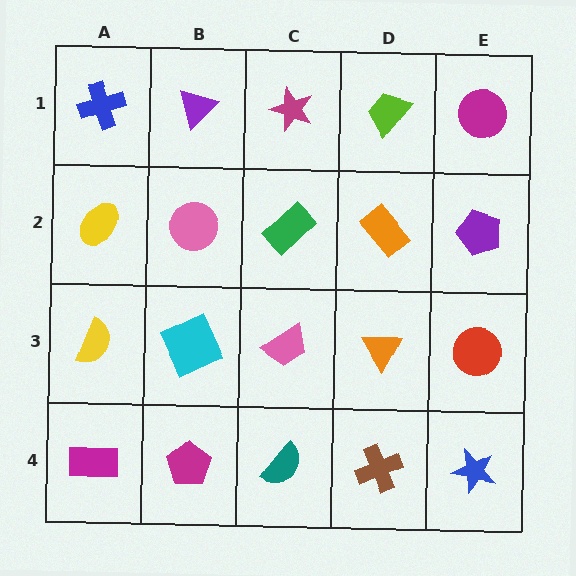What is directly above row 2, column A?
A blue cross.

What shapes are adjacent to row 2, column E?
A magenta circle (row 1, column E), a red circle (row 3, column E), an orange rectangle (row 2, column D).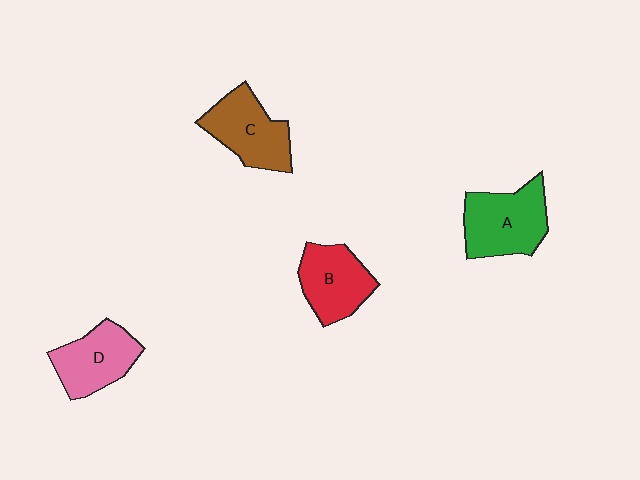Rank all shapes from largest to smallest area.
From largest to smallest: A (green), C (brown), B (red), D (pink).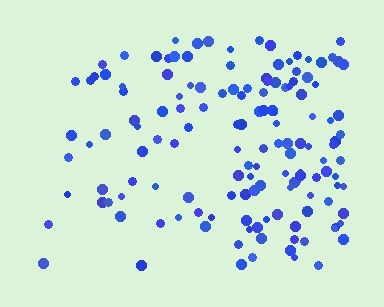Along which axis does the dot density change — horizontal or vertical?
Horizontal.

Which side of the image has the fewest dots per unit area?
The left.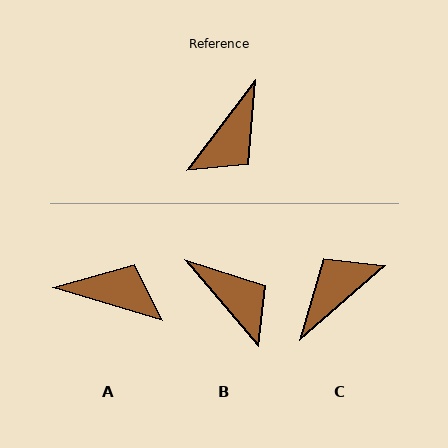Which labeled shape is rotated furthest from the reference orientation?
C, about 169 degrees away.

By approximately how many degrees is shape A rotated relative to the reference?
Approximately 111 degrees counter-clockwise.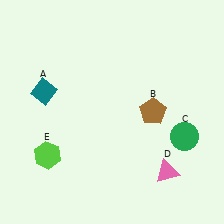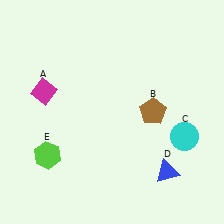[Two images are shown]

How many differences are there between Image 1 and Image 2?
There are 3 differences between the two images.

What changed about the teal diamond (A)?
In Image 1, A is teal. In Image 2, it changed to magenta.